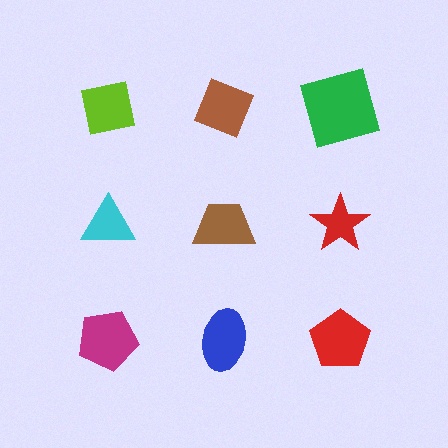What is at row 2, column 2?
A brown trapezoid.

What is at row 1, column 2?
A brown diamond.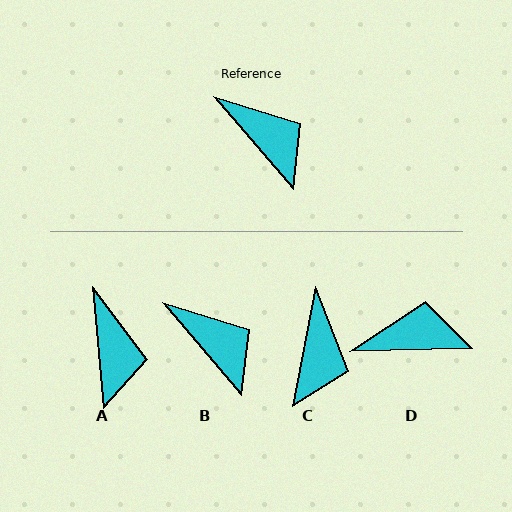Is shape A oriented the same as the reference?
No, it is off by about 36 degrees.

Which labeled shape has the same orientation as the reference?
B.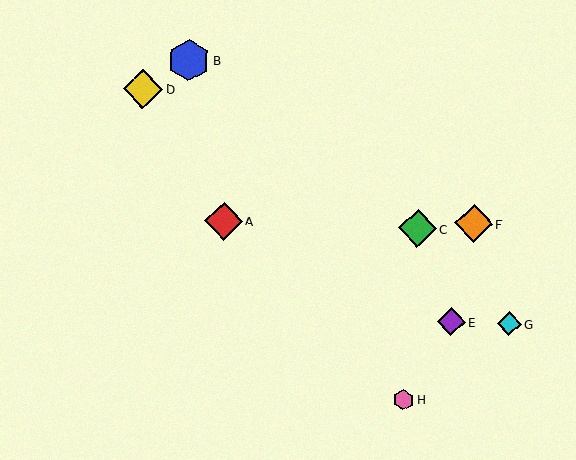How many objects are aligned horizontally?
2 objects (E, G) are aligned horizontally.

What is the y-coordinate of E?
Object E is at y≈322.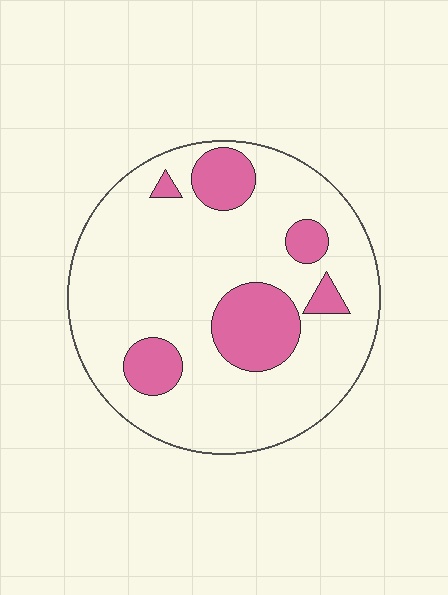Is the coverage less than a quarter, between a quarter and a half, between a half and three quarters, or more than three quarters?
Less than a quarter.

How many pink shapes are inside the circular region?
6.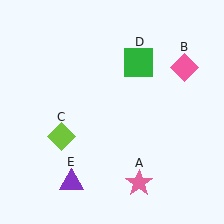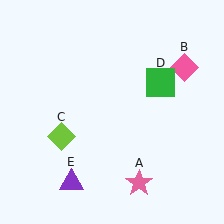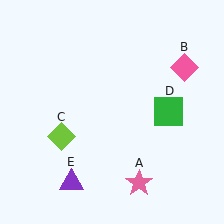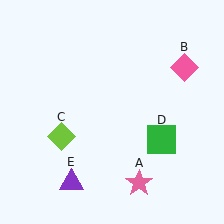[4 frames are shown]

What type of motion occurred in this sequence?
The green square (object D) rotated clockwise around the center of the scene.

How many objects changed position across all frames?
1 object changed position: green square (object D).